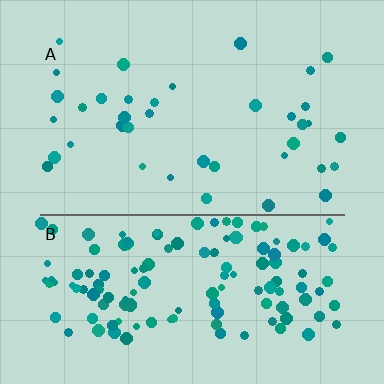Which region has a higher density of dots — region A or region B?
B (the bottom).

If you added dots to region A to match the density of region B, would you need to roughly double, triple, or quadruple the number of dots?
Approximately quadruple.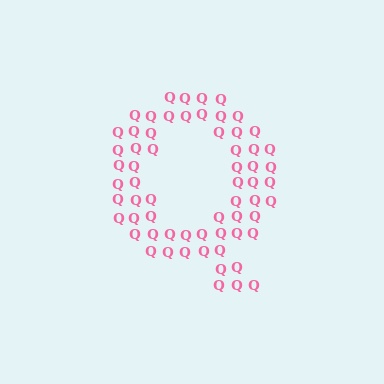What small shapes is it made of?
It is made of small letter Q's.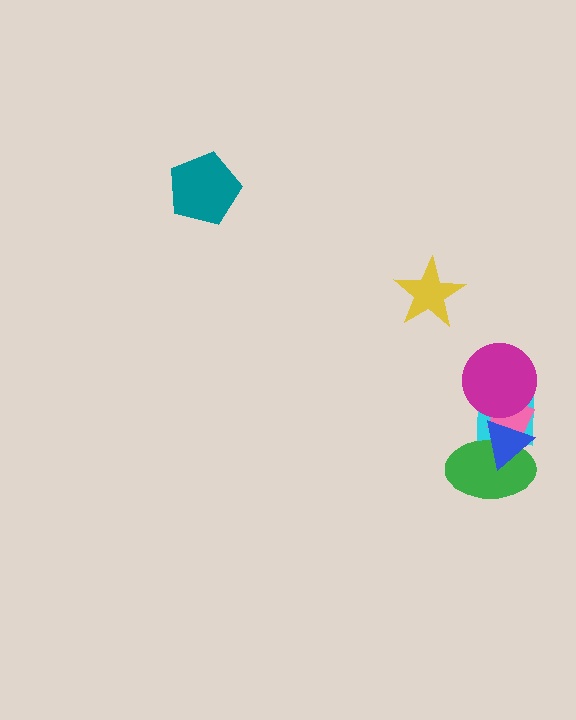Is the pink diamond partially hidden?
Yes, it is partially covered by another shape.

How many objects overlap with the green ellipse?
3 objects overlap with the green ellipse.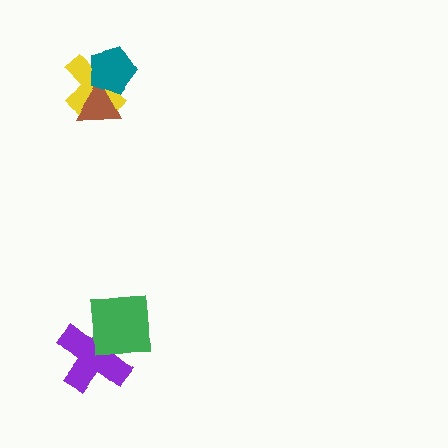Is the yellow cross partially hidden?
Yes, it is partially covered by another shape.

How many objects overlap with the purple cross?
1 object overlaps with the purple cross.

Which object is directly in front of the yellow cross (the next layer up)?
The brown triangle is directly in front of the yellow cross.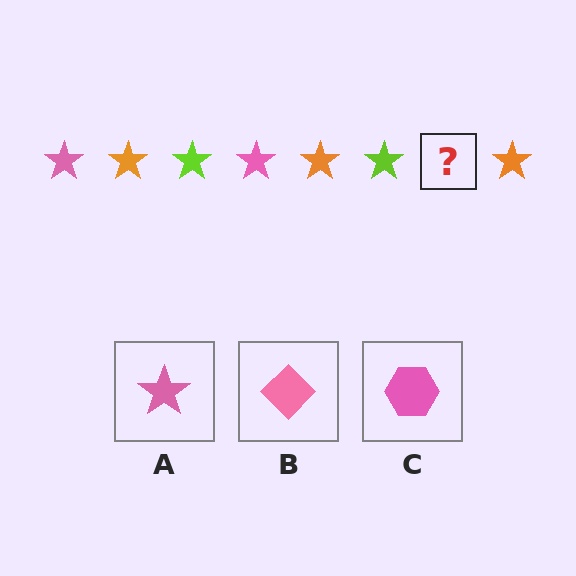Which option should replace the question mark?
Option A.